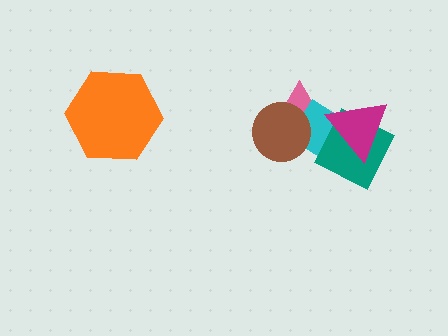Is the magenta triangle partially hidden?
No, no other shape covers it.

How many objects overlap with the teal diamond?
3 objects overlap with the teal diamond.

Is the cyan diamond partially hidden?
Yes, it is partially covered by another shape.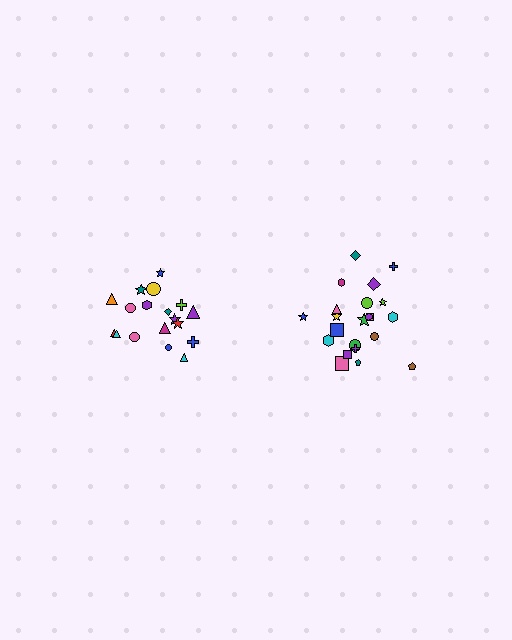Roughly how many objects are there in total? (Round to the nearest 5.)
Roughly 40 objects in total.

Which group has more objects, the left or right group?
The right group.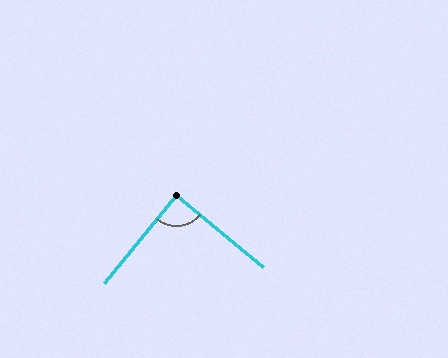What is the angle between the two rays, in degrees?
Approximately 89 degrees.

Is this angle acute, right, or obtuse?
It is approximately a right angle.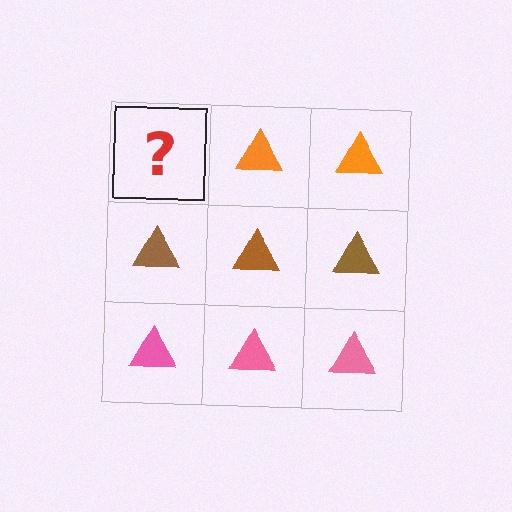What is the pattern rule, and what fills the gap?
The rule is that each row has a consistent color. The gap should be filled with an orange triangle.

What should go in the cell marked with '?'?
The missing cell should contain an orange triangle.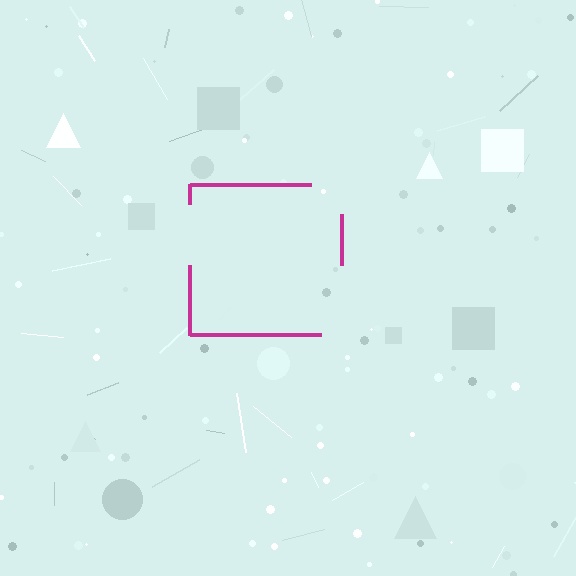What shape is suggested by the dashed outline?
The dashed outline suggests a square.